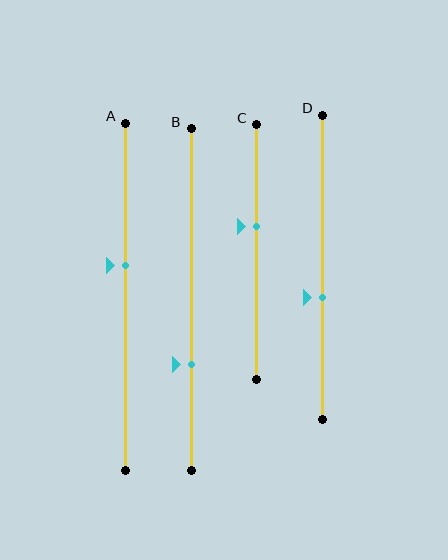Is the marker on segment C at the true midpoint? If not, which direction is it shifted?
No, the marker on segment C is shifted upward by about 10% of the segment length.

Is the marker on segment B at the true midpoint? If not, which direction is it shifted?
No, the marker on segment B is shifted downward by about 19% of the segment length.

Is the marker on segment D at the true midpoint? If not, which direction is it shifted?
No, the marker on segment D is shifted downward by about 10% of the segment length.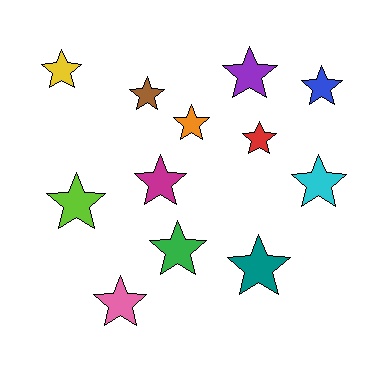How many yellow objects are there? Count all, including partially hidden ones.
There is 1 yellow object.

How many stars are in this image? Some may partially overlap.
There are 12 stars.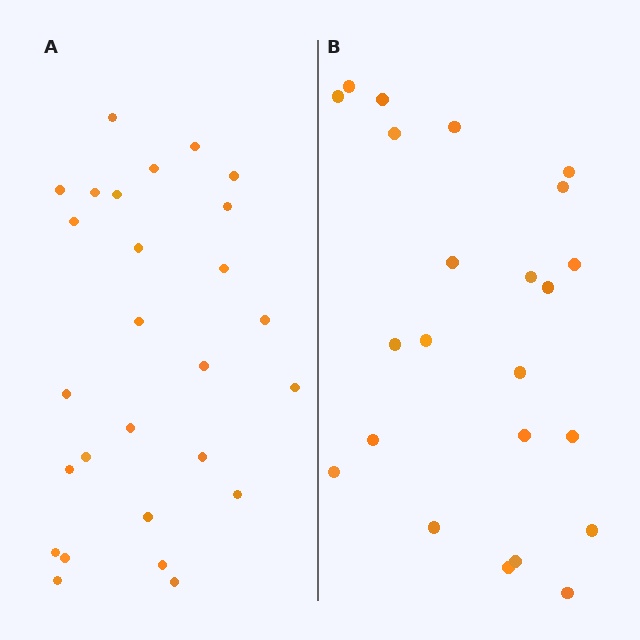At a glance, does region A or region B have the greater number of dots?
Region A (the left region) has more dots.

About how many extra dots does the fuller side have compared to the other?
Region A has about 4 more dots than region B.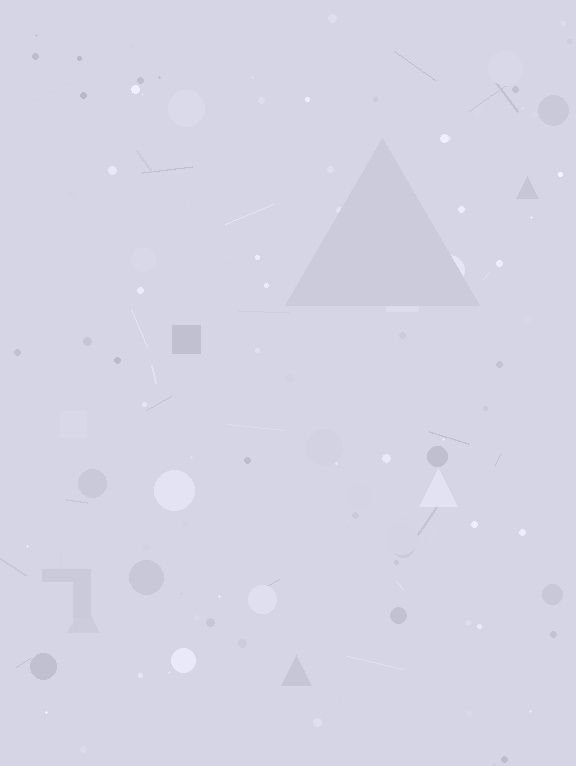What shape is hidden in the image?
A triangle is hidden in the image.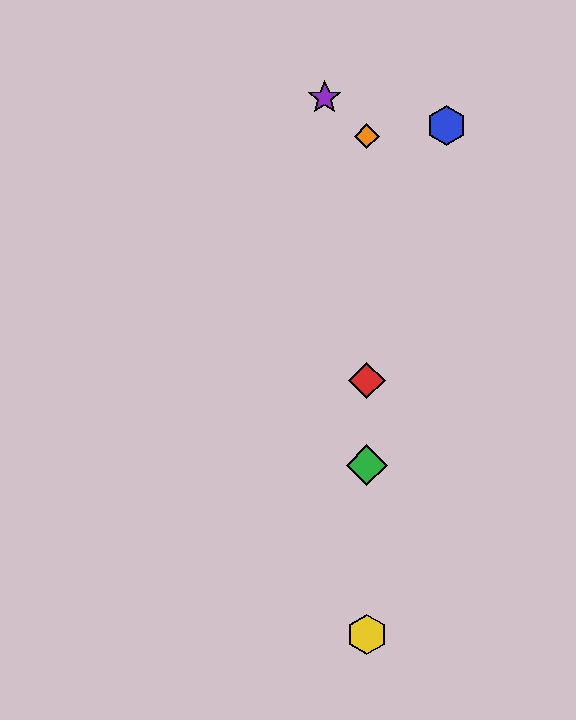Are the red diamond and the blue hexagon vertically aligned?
No, the red diamond is at x≈367 and the blue hexagon is at x≈446.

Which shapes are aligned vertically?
The red diamond, the green diamond, the yellow hexagon, the orange diamond are aligned vertically.